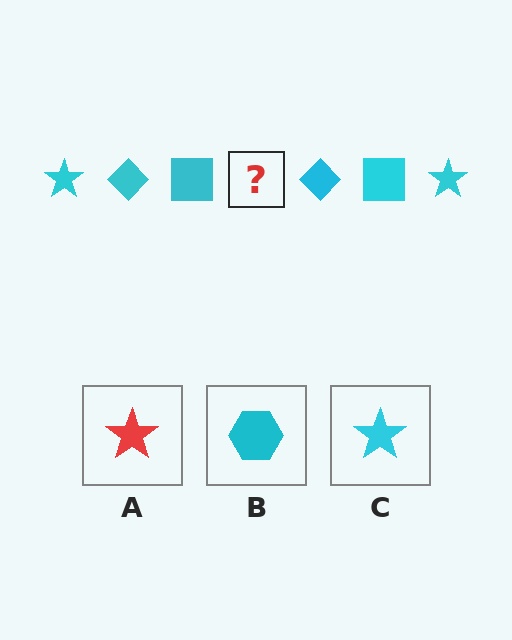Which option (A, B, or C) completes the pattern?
C.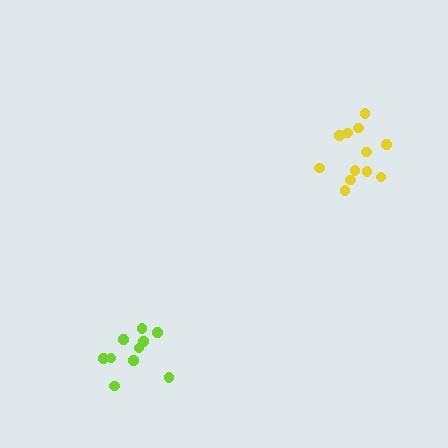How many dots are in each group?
Group 1: 10 dots, Group 2: 12 dots (22 total).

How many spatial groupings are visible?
There are 2 spatial groupings.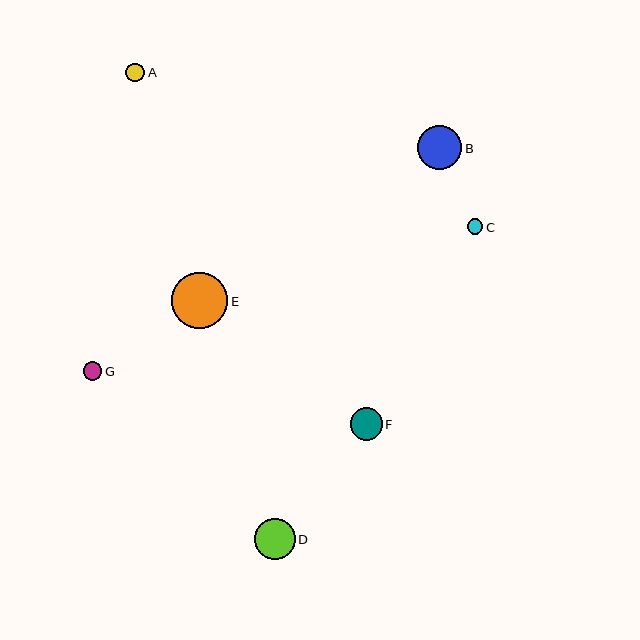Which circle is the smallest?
Circle C is the smallest with a size of approximately 16 pixels.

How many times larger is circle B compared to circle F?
Circle B is approximately 1.4 times the size of circle F.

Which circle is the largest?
Circle E is the largest with a size of approximately 56 pixels.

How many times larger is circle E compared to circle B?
Circle E is approximately 1.3 times the size of circle B.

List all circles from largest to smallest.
From largest to smallest: E, B, D, F, A, G, C.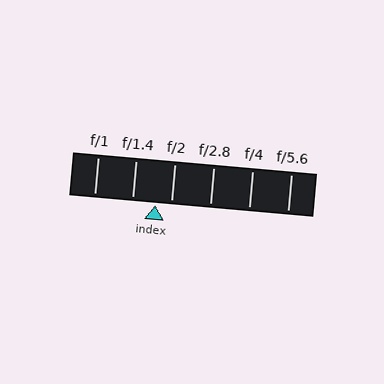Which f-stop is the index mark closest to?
The index mark is closest to f/2.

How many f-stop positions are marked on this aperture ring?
There are 6 f-stop positions marked.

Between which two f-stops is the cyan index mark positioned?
The index mark is between f/1.4 and f/2.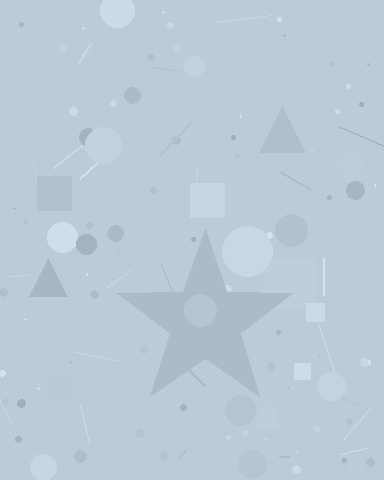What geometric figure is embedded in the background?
A star is embedded in the background.